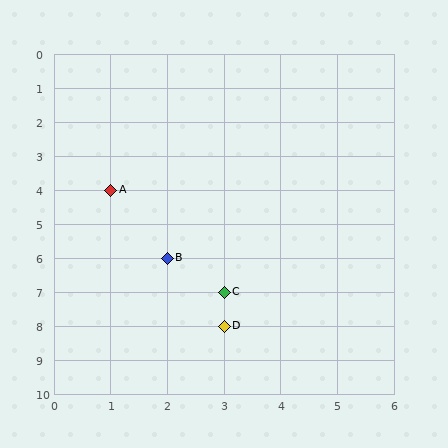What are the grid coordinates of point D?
Point D is at grid coordinates (3, 8).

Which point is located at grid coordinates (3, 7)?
Point C is at (3, 7).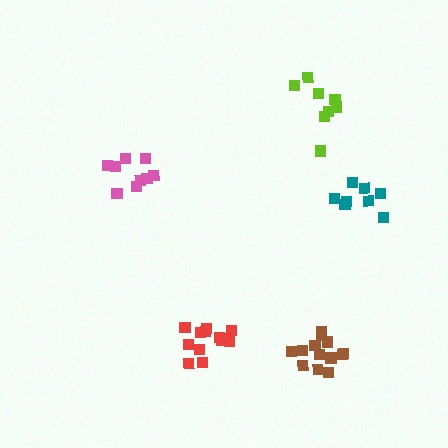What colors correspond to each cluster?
The clusters are colored: teal, brown, lime, red, pink.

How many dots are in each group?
Group 1: 8 dots, Group 2: 13 dots, Group 3: 8 dots, Group 4: 13 dots, Group 5: 9 dots (51 total).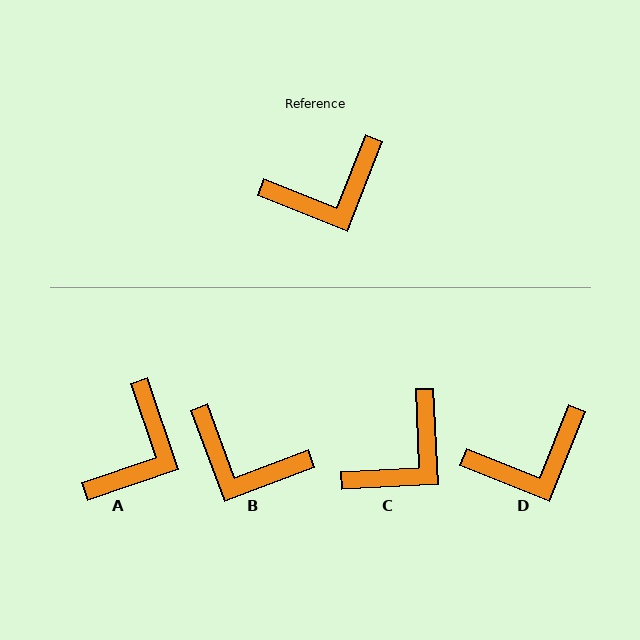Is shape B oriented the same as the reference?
No, it is off by about 48 degrees.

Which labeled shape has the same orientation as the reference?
D.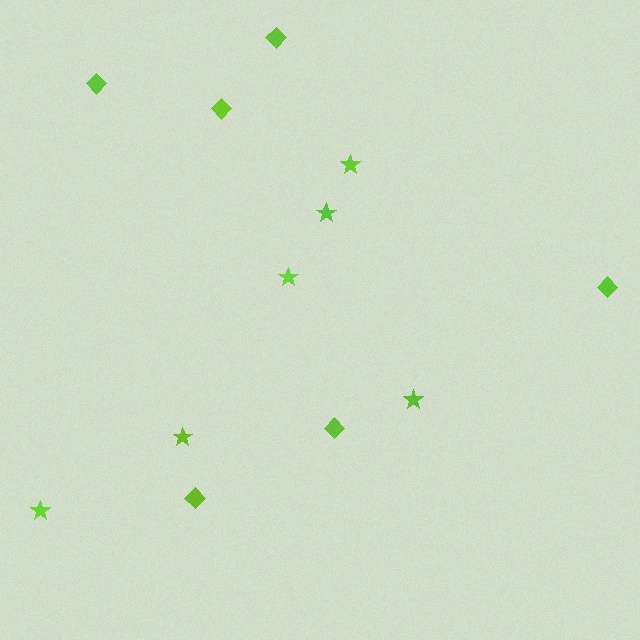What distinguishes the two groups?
There are 2 groups: one group of diamonds (6) and one group of stars (6).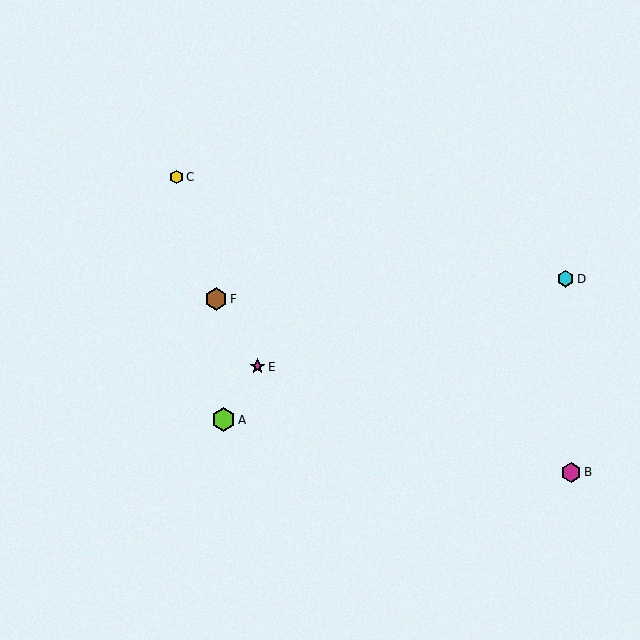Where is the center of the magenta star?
The center of the magenta star is at (258, 367).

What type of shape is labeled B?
Shape B is a magenta hexagon.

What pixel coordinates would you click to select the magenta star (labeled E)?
Click at (258, 367) to select the magenta star E.